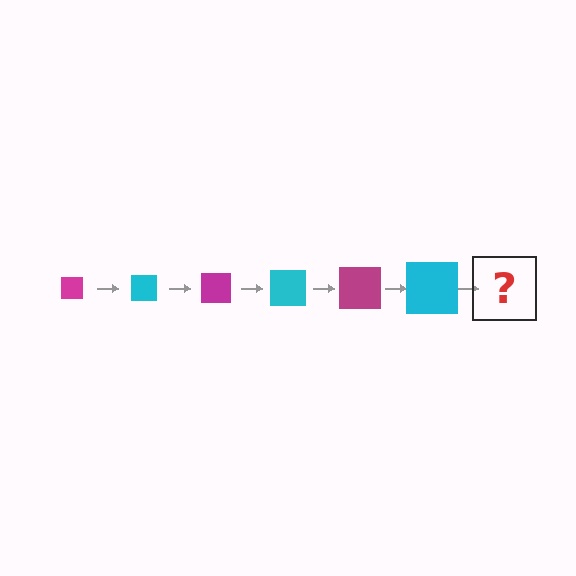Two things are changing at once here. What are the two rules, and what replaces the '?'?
The two rules are that the square grows larger each step and the color cycles through magenta and cyan. The '?' should be a magenta square, larger than the previous one.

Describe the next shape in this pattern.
It should be a magenta square, larger than the previous one.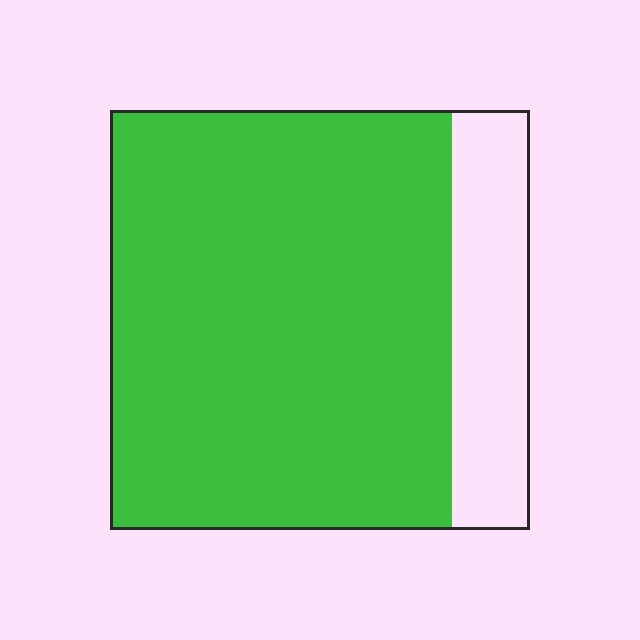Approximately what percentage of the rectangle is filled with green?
Approximately 80%.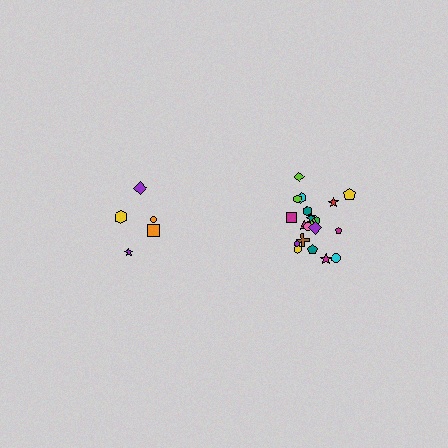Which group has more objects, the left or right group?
The right group.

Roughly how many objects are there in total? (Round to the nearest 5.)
Roughly 25 objects in total.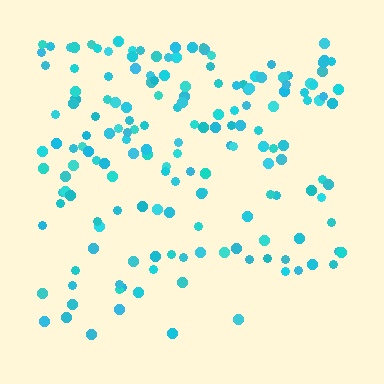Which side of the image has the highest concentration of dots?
The top.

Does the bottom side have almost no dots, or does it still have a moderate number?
Still a moderate number, just noticeably fewer than the top.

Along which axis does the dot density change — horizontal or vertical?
Vertical.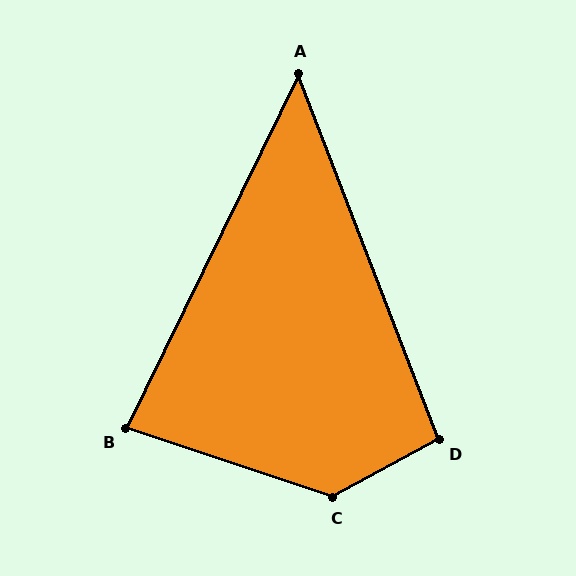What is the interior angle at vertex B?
Approximately 83 degrees (acute).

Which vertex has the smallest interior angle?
A, at approximately 47 degrees.